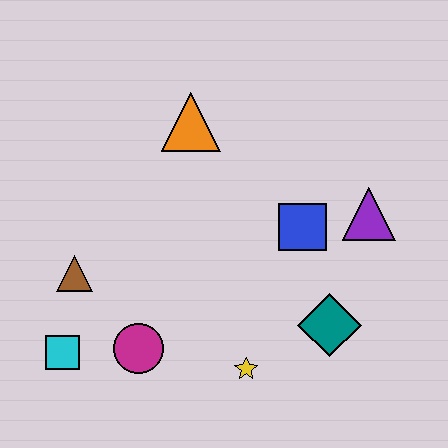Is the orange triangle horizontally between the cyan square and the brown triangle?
No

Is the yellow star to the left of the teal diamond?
Yes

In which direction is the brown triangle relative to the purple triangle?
The brown triangle is to the left of the purple triangle.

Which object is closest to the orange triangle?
The blue square is closest to the orange triangle.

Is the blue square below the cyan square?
No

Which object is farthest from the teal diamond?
The cyan square is farthest from the teal diamond.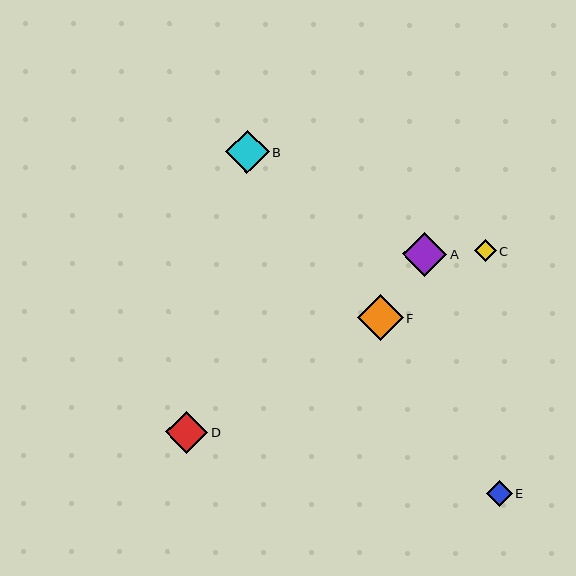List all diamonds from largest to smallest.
From largest to smallest: F, A, B, D, E, C.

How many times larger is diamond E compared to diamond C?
Diamond E is approximately 1.2 times the size of diamond C.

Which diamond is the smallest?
Diamond C is the smallest with a size of approximately 22 pixels.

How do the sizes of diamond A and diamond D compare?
Diamond A and diamond D are approximately the same size.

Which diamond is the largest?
Diamond F is the largest with a size of approximately 45 pixels.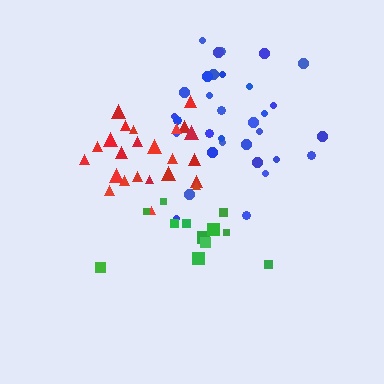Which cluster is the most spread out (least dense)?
Green.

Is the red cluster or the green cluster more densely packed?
Red.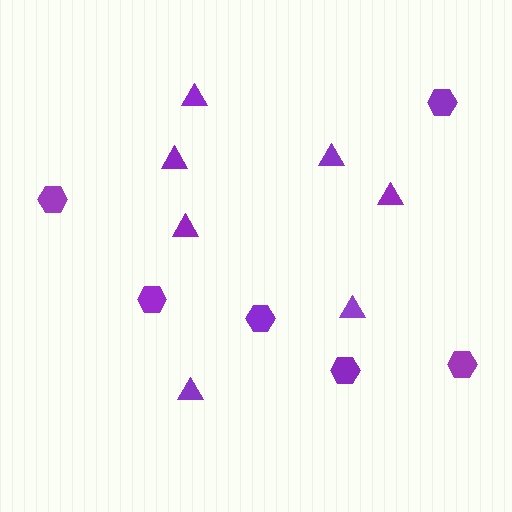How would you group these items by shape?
There are 2 groups: one group of triangles (7) and one group of hexagons (6).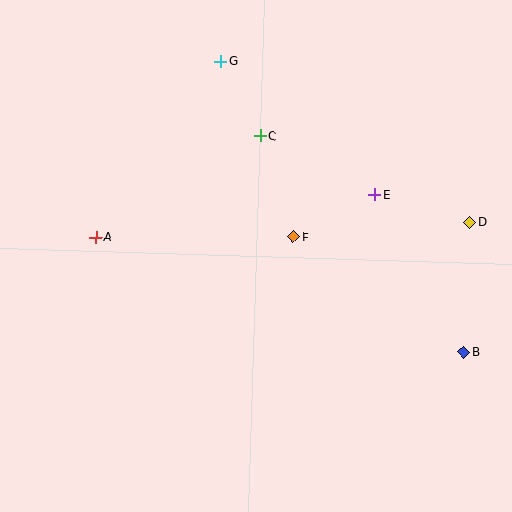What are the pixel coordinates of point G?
Point G is at (221, 61).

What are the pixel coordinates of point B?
Point B is at (464, 352).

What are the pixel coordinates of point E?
Point E is at (375, 194).